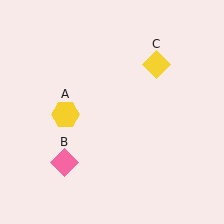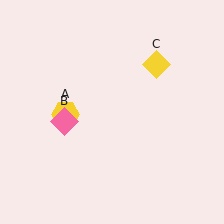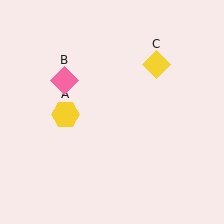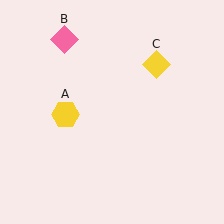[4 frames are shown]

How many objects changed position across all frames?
1 object changed position: pink diamond (object B).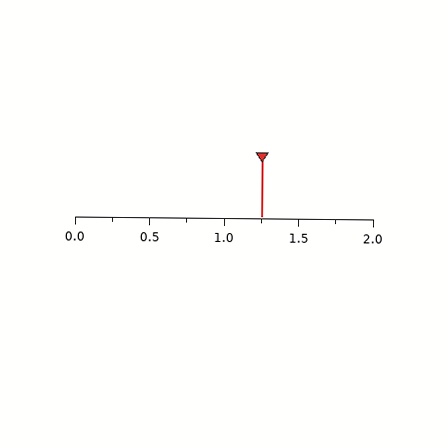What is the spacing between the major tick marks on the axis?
The major ticks are spaced 0.5 apart.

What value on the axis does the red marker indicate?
The marker indicates approximately 1.25.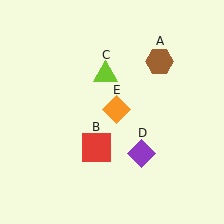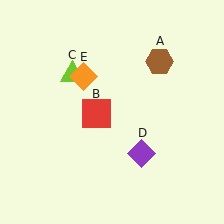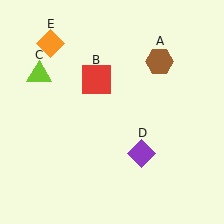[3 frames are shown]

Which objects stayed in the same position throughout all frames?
Brown hexagon (object A) and purple diamond (object D) remained stationary.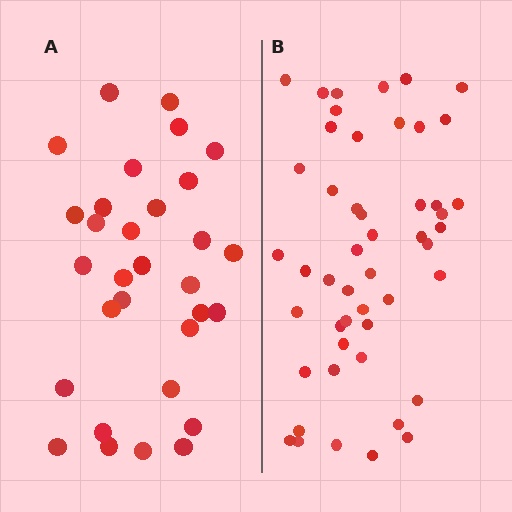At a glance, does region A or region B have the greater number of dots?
Region B (the right region) has more dots.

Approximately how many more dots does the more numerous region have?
Region B has approximately 20 more dots than region A.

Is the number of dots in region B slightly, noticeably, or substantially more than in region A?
Region B has substantially more. The ratio is roughly 1.6 to 1.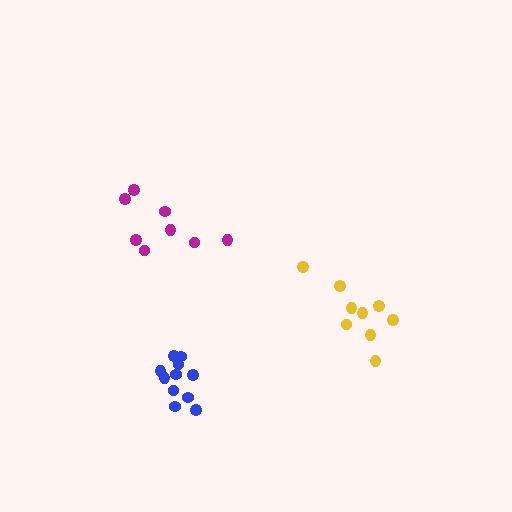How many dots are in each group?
Group 1: 9 dots, Group 2: 8 dots, Group 3: 11 dots (28 total).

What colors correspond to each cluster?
The clusters are colored: yellow, magenta, blue.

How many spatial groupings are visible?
There are 3 spatial groupings.